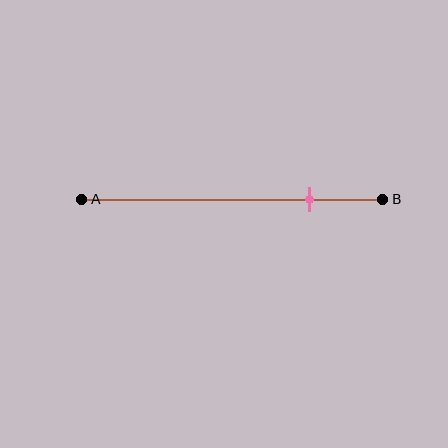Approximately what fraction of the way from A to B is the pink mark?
The pink mark is approximately 75% of the way from A to B.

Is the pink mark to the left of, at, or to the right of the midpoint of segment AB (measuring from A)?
The pink mark is to the right of the midpoint of segment AB.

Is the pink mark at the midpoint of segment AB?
No, the mark is at about 75% from A, not at the 50% midpoint.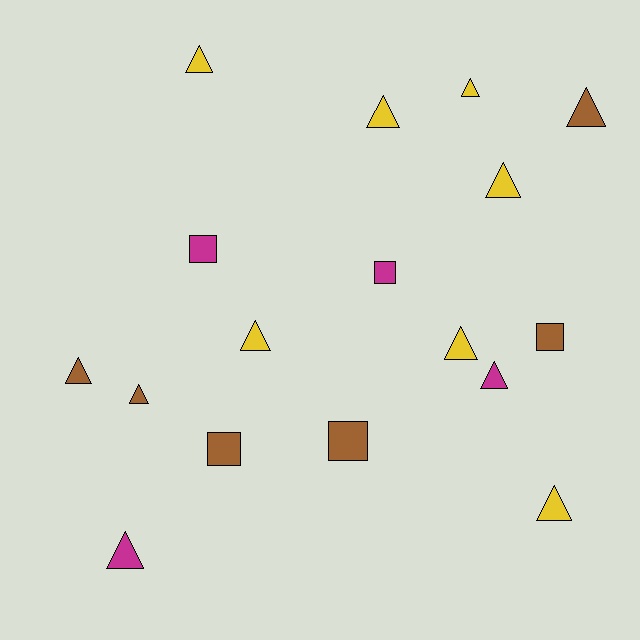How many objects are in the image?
There are 17 objects.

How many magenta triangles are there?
There are 2 magenta triangles.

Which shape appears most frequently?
Triangle, with 12 objects.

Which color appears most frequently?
Yellow, with 7 objects.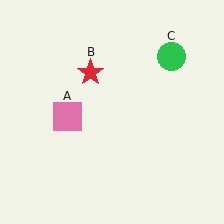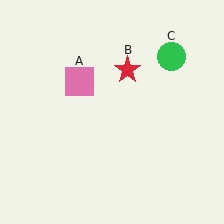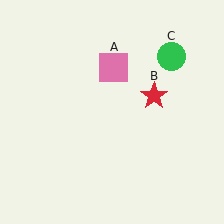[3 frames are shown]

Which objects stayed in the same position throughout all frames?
Green circle (object C) remained stationary.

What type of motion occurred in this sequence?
The pink square (object A), red star (object B) rotated clockwise around the center of the scene.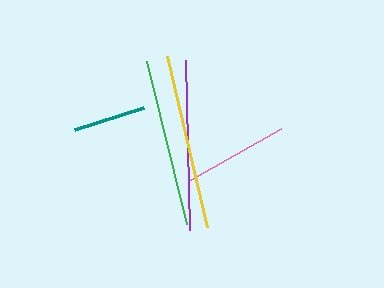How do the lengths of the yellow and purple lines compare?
The yellow and purple lines are approximately the same length.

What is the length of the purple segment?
The purple segment is approximately 171 pixels long.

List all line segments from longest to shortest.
From longest to shortest: yellow, purple, green, pink, teal.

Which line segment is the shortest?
The teal line is the shortest at approximately 72 pixels.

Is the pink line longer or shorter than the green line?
The green line is longer than the pink line.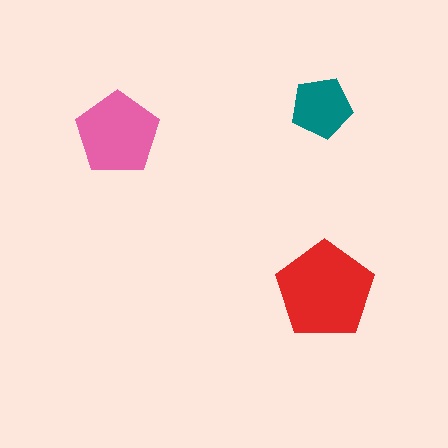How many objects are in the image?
There are 3 objects in the image.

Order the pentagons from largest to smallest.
the red one, the pink one, the teal one.